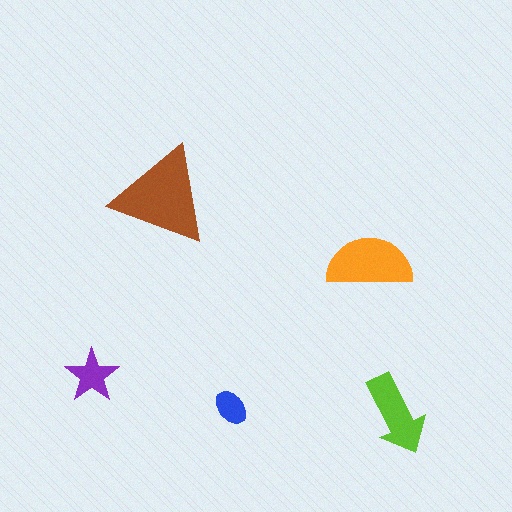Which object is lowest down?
The lime arrow is bottommost.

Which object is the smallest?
The blue ellipse.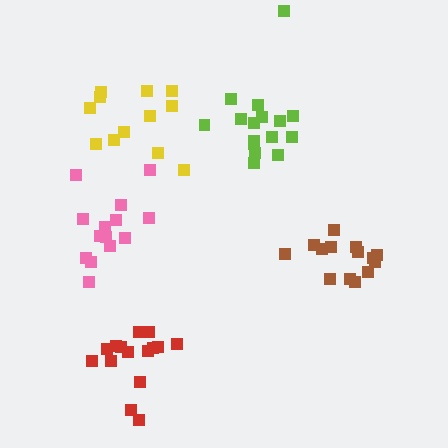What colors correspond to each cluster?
The clusters are colored: yellow, lime, brown, pink, red.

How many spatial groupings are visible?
There are 5 spatial groupings.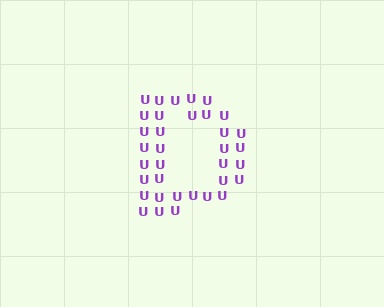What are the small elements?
The small elements are letter U's.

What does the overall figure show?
The overall figure shows the letter D.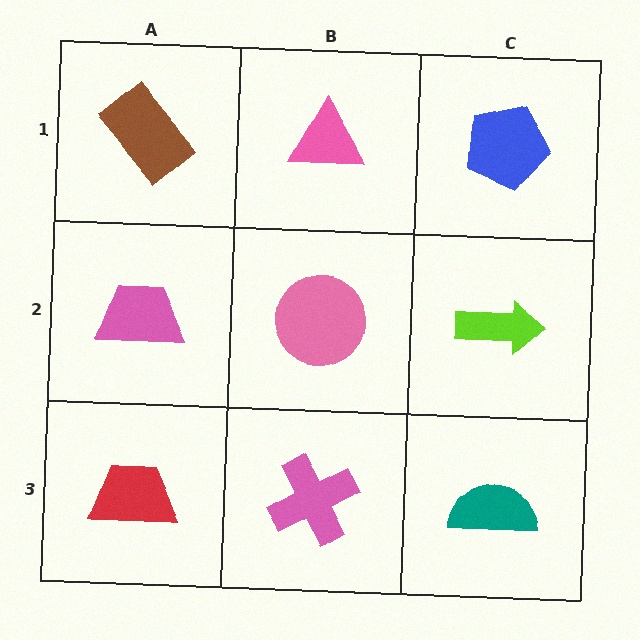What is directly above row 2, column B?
A pink triangle.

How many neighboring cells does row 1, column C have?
2.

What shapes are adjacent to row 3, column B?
A pink circle (row 2, column B), a red trapezoid (row 3, column A), a teal semicircle (row 3, column C).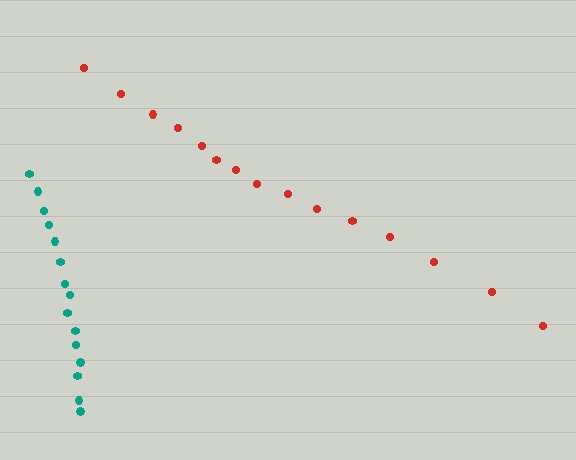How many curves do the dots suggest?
There are 2 distinct paths.